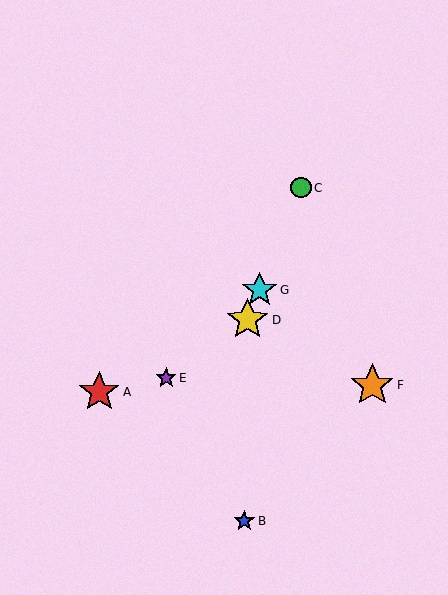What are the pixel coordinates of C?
Object C is at (301, 188).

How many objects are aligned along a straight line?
3 objects (C, D, G) are aligned along a straight line.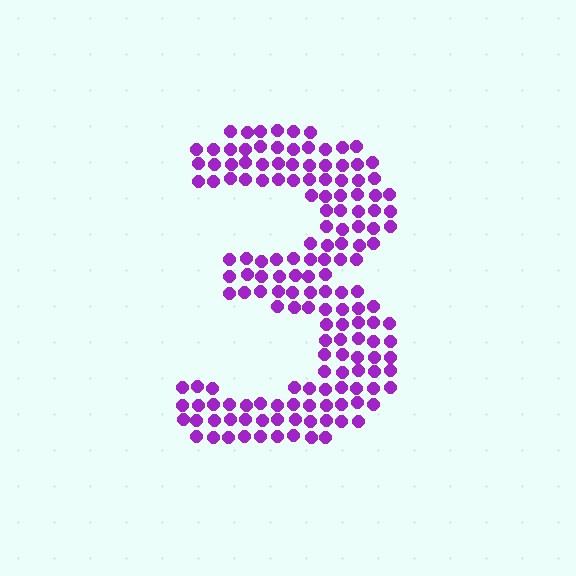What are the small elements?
The small elements are circles.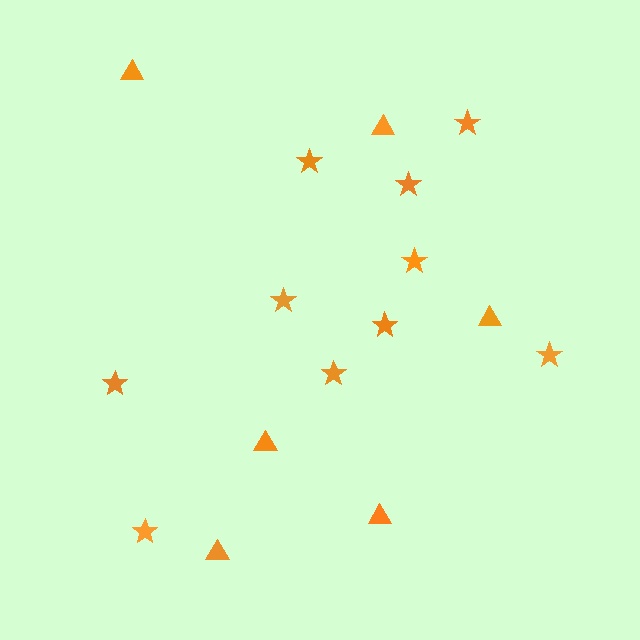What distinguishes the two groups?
There are 2 groups: one group of triangles (6) and one group of stars (10).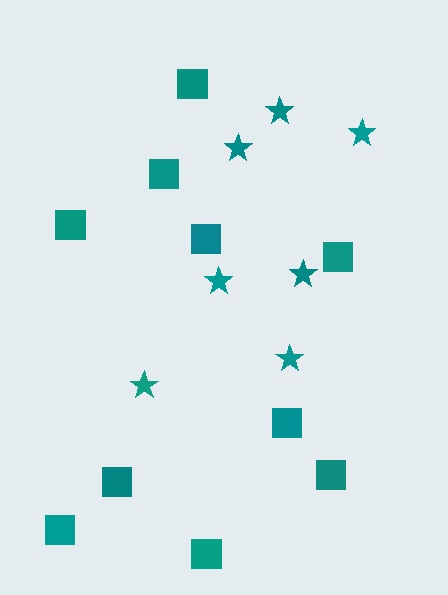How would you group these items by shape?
There are 2 groups: one group of squares (10) and one group of stars (7).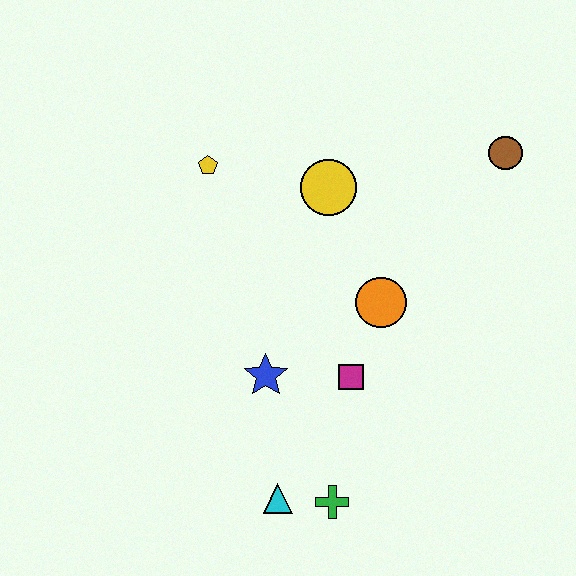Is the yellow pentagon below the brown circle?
Yes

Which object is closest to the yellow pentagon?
The yellow circle is closest to the yellow pentagon.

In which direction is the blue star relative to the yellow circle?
The blue star is below the yellow circle.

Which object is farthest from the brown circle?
The cyan triangle is farthest from the brown circle.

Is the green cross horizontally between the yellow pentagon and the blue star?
No